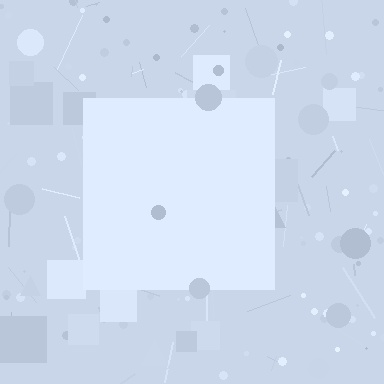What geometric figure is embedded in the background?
A square is embedded in the background.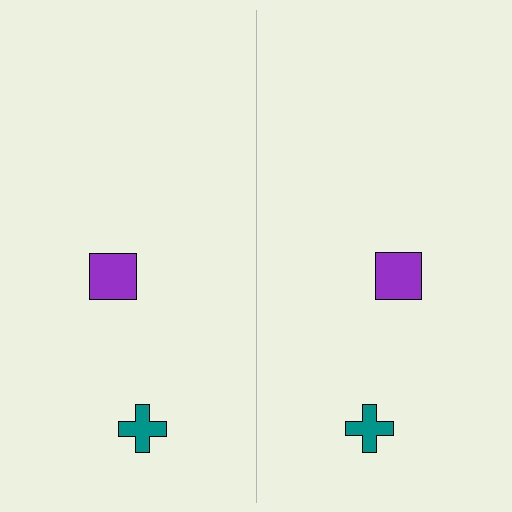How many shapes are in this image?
There are 4 shapes in this image.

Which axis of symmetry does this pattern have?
The pattern has a vertical axis of symmetry running through the center of the image.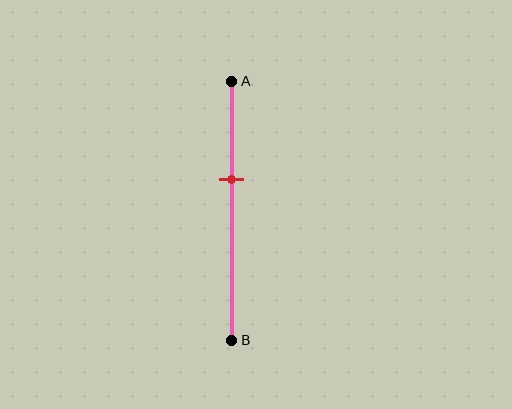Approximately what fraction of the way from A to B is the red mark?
The red mark is approximately 40% of the way from A to B.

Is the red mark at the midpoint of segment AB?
No, the mark is at about 40% from A, not at the 50% midpoint.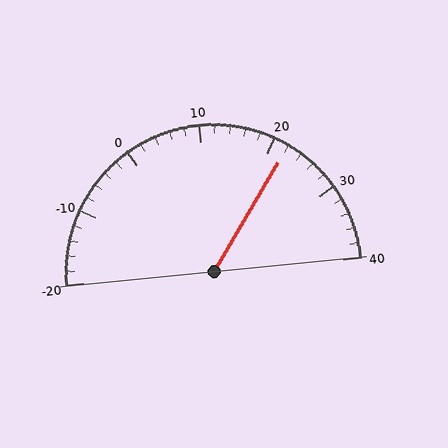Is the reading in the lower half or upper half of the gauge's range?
The reading is in the upper half of the range (-20 to 40).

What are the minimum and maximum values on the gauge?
The gauge ranges from -20 to 40.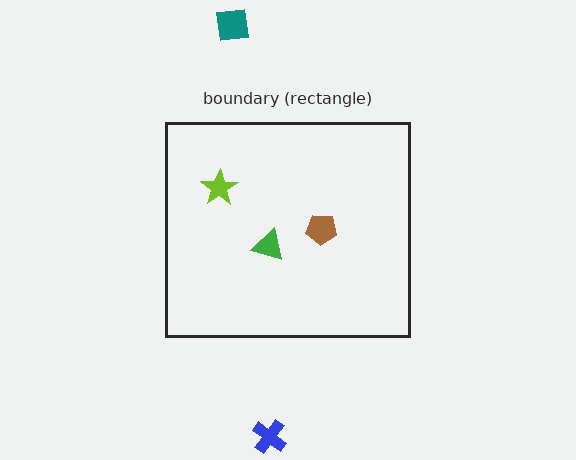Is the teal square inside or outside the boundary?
Outside.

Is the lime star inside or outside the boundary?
Inside.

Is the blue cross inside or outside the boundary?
Outside.